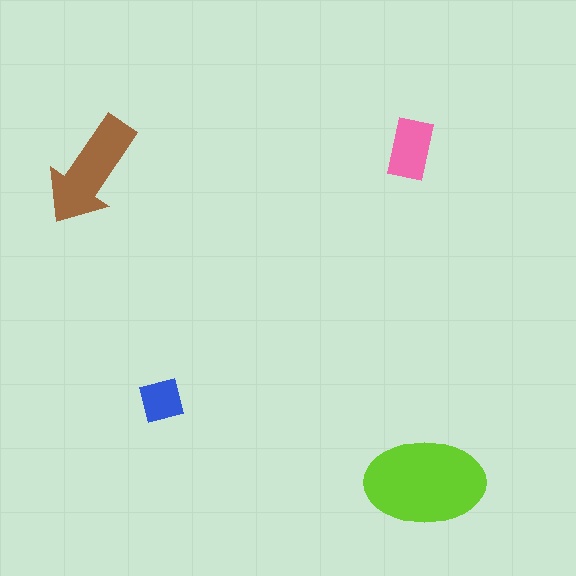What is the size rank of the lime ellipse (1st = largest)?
1st.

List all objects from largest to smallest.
The lime ellipse, the brown arrow, the pink rectangle, the blue square.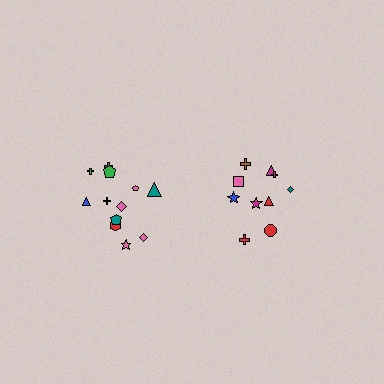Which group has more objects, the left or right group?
The left group.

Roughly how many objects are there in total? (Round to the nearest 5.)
Roughly 20 objects in total.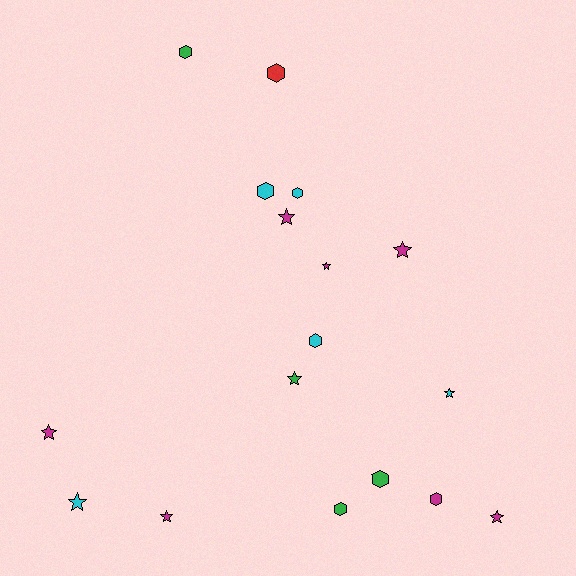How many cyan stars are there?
There are 2 cyan stars.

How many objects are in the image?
There are 17 objects.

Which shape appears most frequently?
Star, with 9 objects.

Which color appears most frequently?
Magenta, with 7 objects.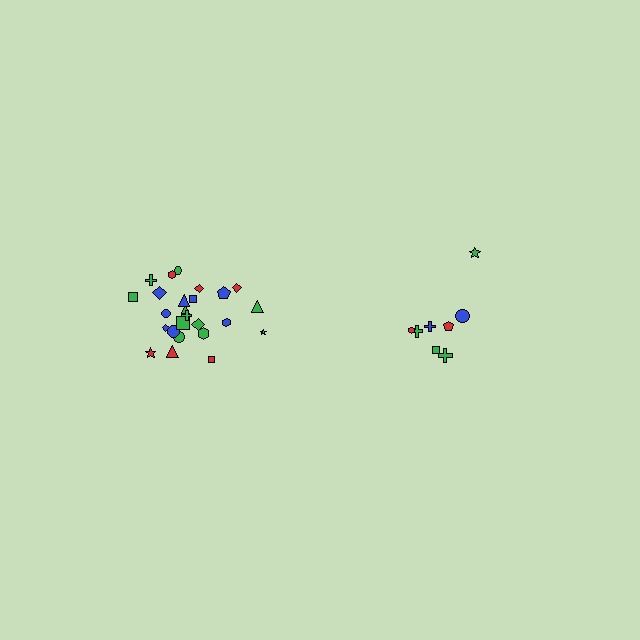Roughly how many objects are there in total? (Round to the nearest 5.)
Roughly 35 objects in total.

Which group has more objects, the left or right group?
The left group.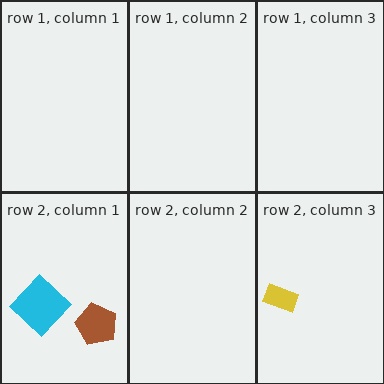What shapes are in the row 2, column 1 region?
The cyan diamond, the brown pentagon.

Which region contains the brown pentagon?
The row 2, column 1 region.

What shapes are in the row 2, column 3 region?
The yellow rectangle.